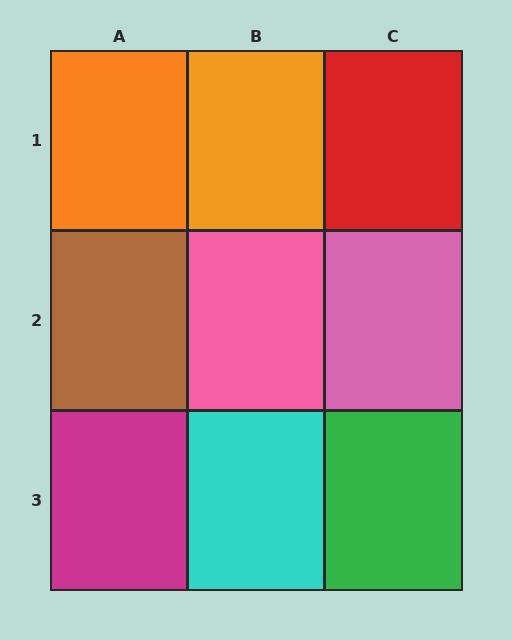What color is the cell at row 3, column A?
Magenta.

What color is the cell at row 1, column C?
Red.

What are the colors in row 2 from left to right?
Brown, pink, pink.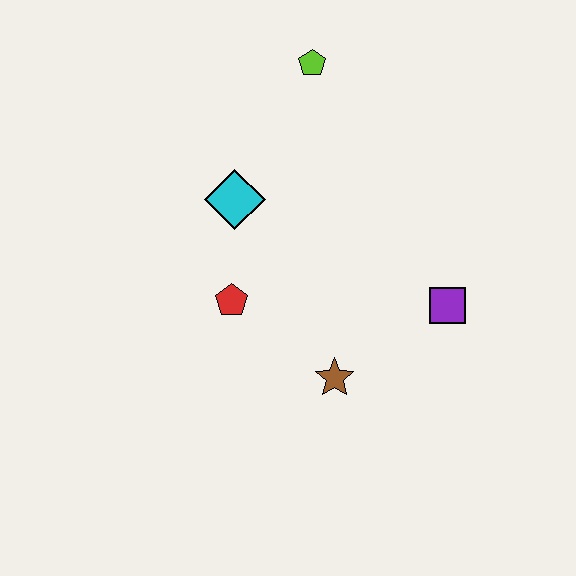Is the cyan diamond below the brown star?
No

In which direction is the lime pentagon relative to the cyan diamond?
The lime pentagon is above the cyan diamond.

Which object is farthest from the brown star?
The lime pentagon is farthest from the brown star.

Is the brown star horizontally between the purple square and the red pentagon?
Yes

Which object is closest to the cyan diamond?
The red pentagon is closest to the cyan diamond.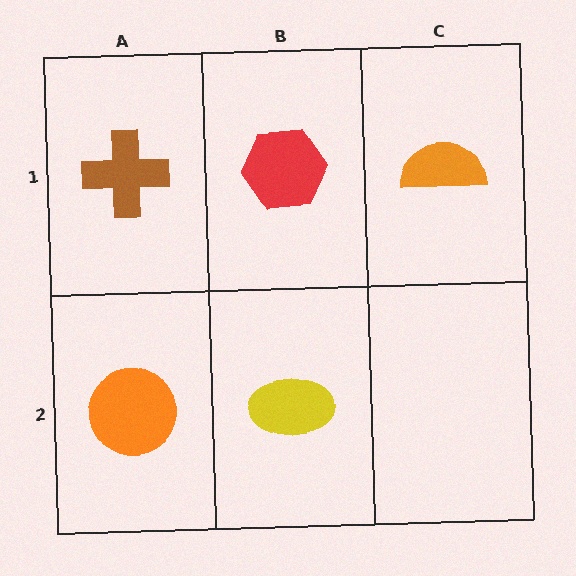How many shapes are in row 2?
2 shapes.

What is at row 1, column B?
A red hexagon.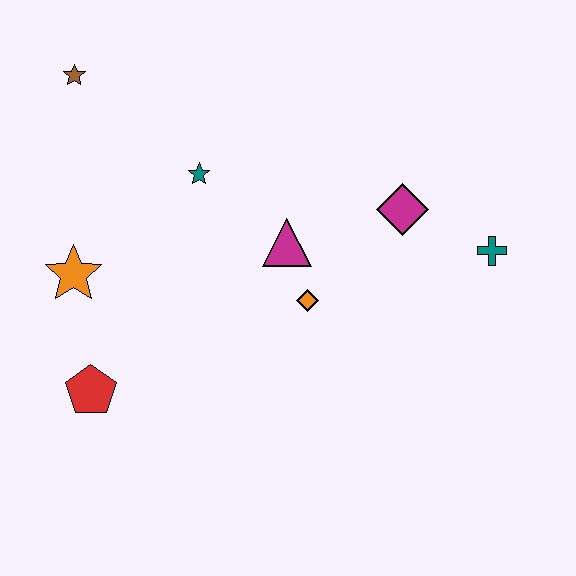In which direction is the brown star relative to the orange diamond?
The brown star is to the left of the orange diamond.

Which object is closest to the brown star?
The teal star is closest to the brown star.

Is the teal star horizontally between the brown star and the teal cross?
Yes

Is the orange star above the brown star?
No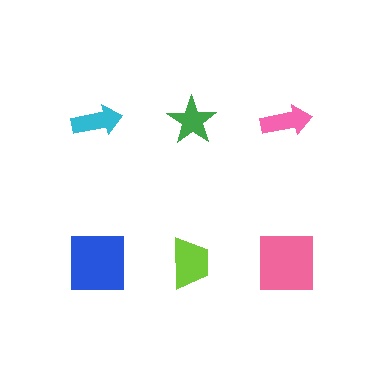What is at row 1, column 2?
A green star.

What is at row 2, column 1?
A blue square.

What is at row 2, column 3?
A pink square.